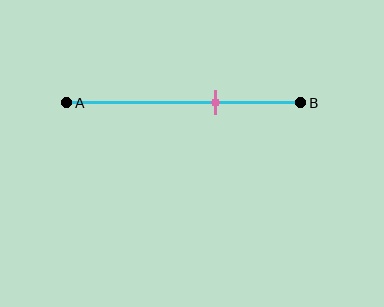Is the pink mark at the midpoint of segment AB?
No, the mark is at about 65% from A, not at the 50% midpoint.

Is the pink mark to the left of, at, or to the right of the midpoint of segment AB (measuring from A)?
The pink mark is to the right of the midpoint of segment AB.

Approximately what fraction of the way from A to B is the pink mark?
The pink mark is approximately 65% of the way from A to B.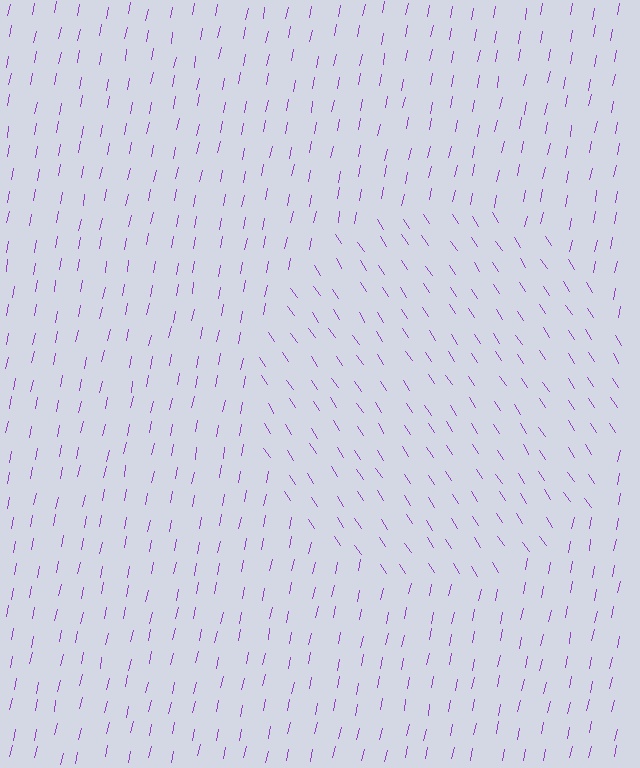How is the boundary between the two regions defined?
The boundary is defined purely by a change in line orientation (approximately 45 degrees difference). All lines are the same color and thickness.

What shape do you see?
I see a circle.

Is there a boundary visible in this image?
Yes, there is a texture boundary formed by a change in line orientation.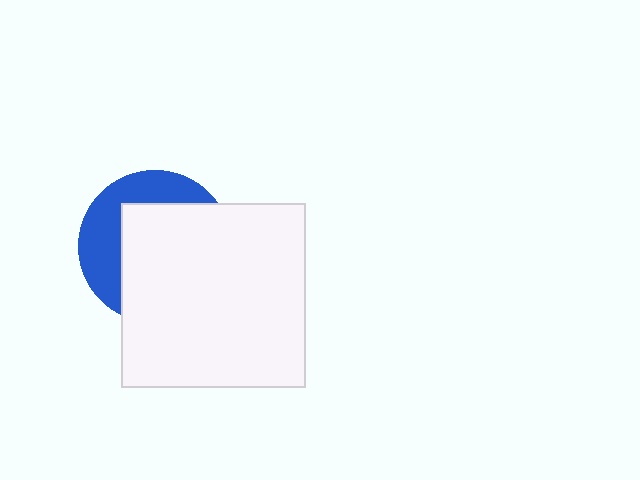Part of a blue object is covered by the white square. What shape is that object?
It is a circle.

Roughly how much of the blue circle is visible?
A small part of it is visible (roughly 37%).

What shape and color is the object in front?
The object in front is a white square.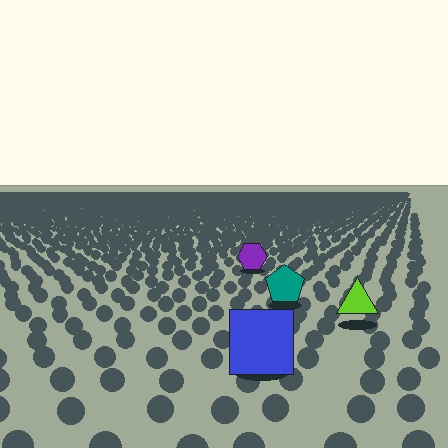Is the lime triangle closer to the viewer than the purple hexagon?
Yes. The lime triangle is closer — you can tell from the texture gradient: the ground texture is coarser near it.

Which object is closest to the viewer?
The blue square is closest. The texture marks near it are larger and more spread out.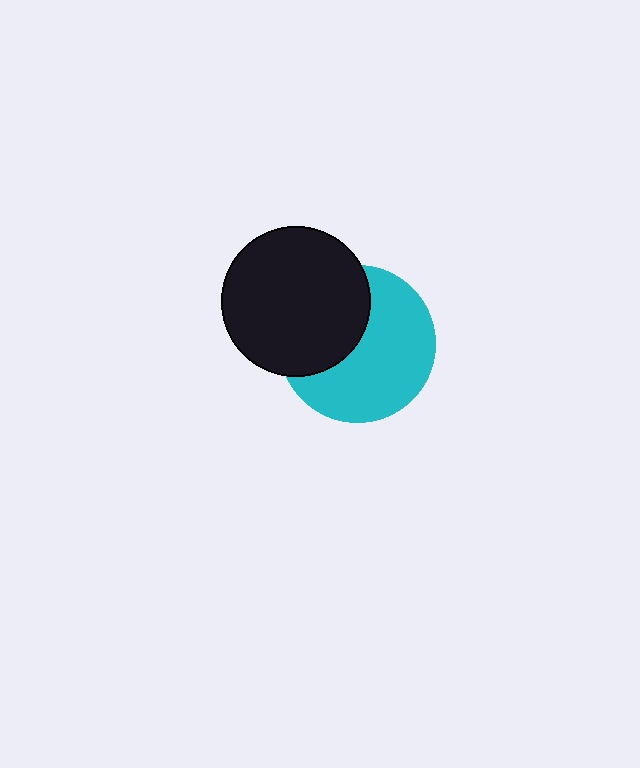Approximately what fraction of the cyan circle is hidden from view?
Roughly 39% of the cyan circle is hidden behind the black circle.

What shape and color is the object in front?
The object in front is a black circle.